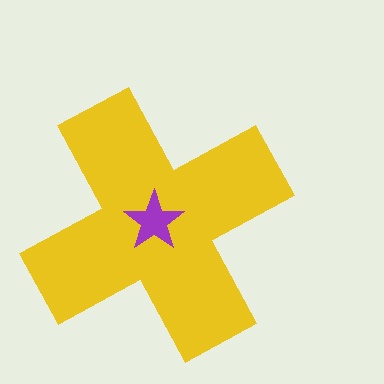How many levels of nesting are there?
2.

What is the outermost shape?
The yellow cross.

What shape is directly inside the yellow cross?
The purple star.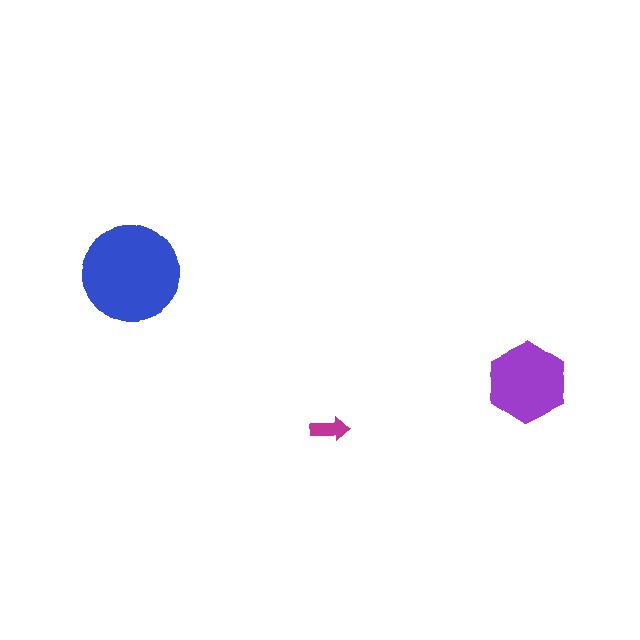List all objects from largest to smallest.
The blue circle, the purple hexagon, the magenta arrow.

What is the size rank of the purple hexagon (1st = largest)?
2nd.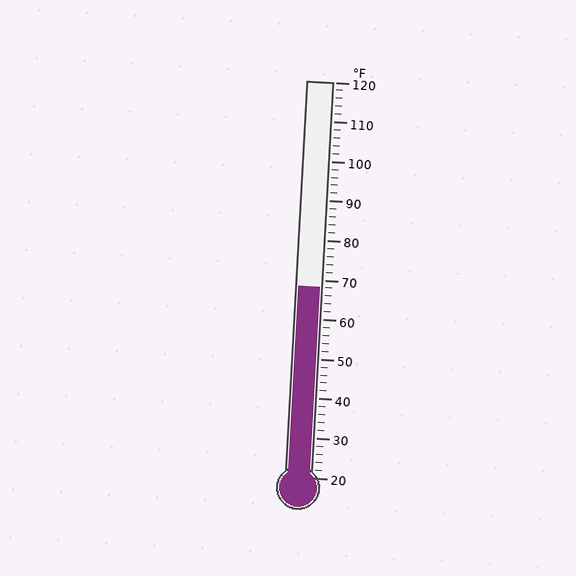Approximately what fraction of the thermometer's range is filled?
The thermometer is filled to approximately 50% of its range.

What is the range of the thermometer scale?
The thermometer scale ranges from 20°F to 120°F.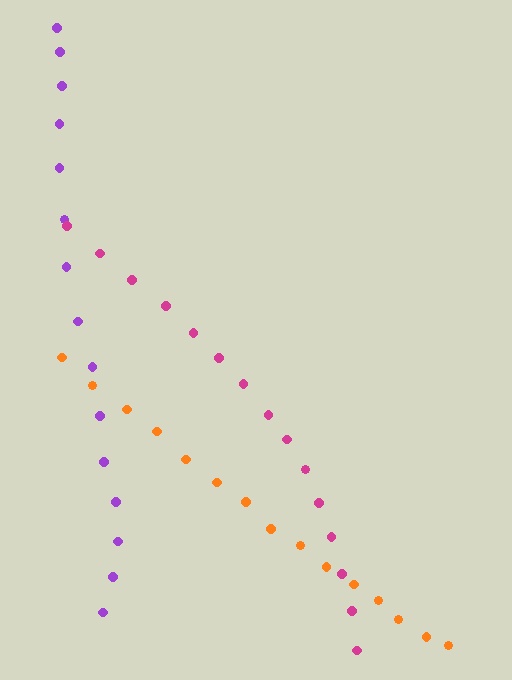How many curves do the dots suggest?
There are 3 distinct paths.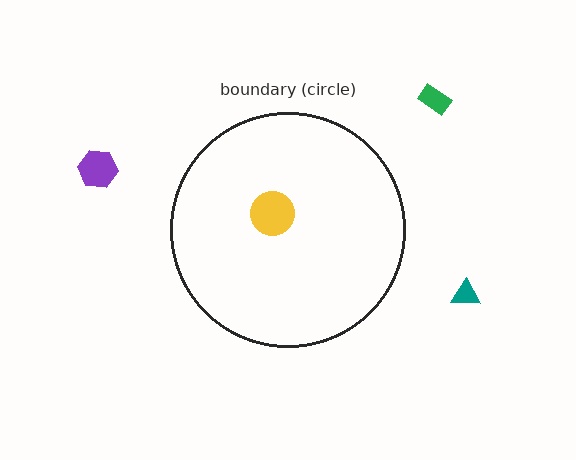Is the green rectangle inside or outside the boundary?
Outside.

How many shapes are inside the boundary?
1 inside, 3 outside.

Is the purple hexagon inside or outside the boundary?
Outside.